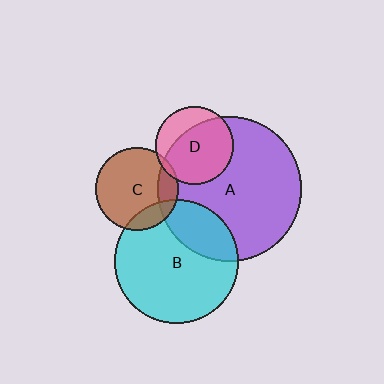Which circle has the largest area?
Circle A (purple).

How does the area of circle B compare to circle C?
Approximately 2.2 times.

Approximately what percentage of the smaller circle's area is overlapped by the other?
Approximately 5%.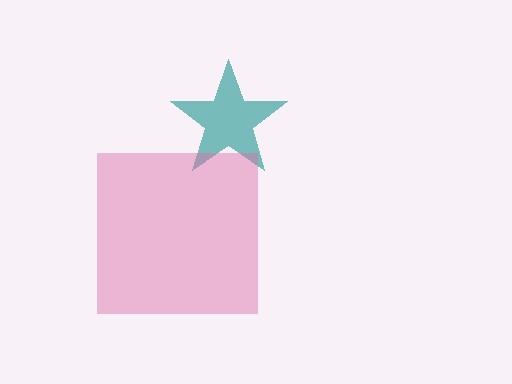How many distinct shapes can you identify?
There are 2 distinct shapes: a teal star, a pink square.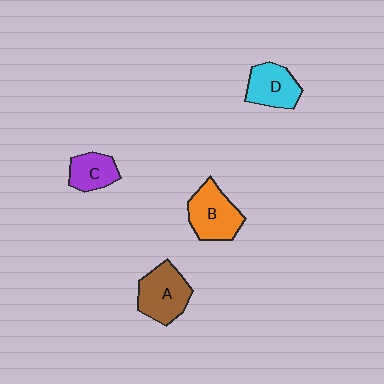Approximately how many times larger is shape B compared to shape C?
Approximately 1.5 times.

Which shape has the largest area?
Shape A (brown).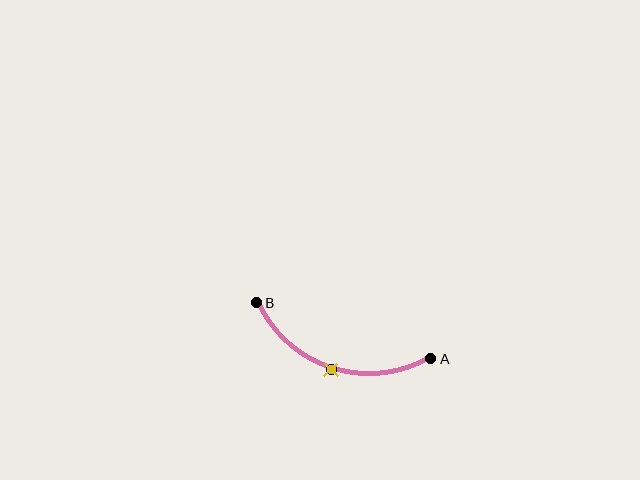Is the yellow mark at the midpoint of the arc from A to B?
Yes. The yellow mark lies on the arc at equal arc-length from both A and B — it is the arc midpoint.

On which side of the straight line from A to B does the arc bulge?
The arc bulges below the straight line connecting A and B.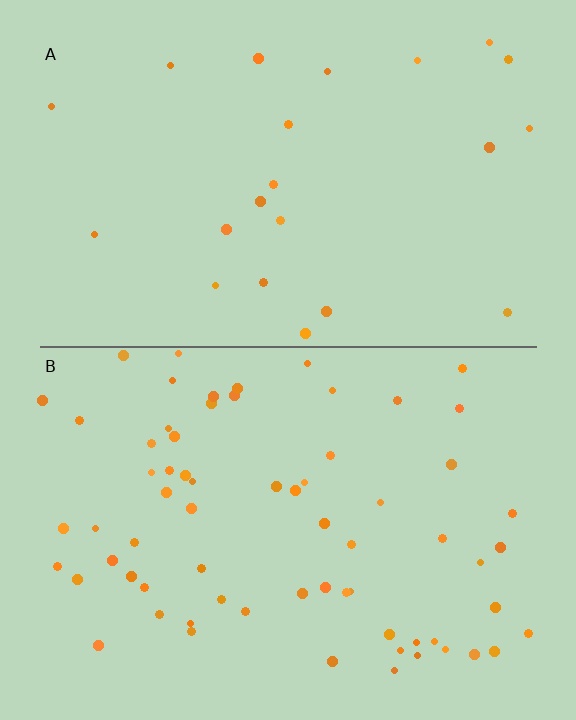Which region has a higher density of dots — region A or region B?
B (the bottom).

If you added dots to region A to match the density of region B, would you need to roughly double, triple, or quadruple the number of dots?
Approximately triple.